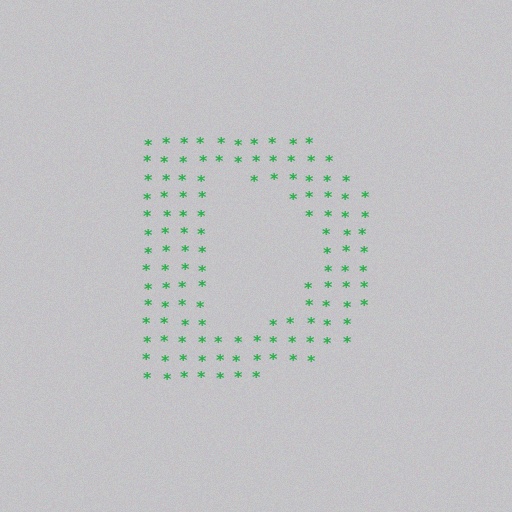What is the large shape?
The large shape is the letter D.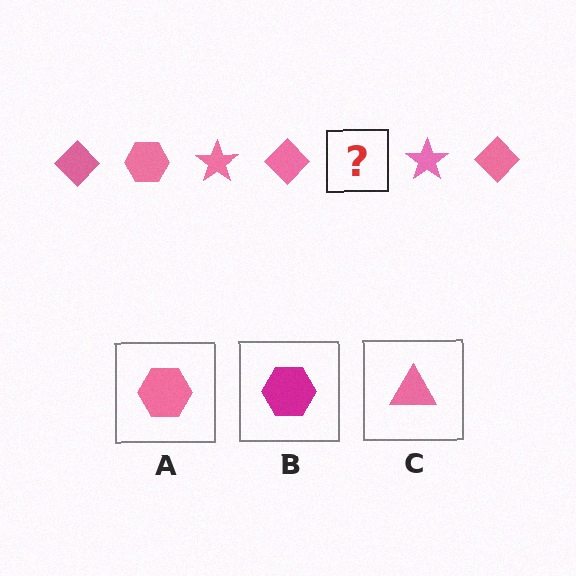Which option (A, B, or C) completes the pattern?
A.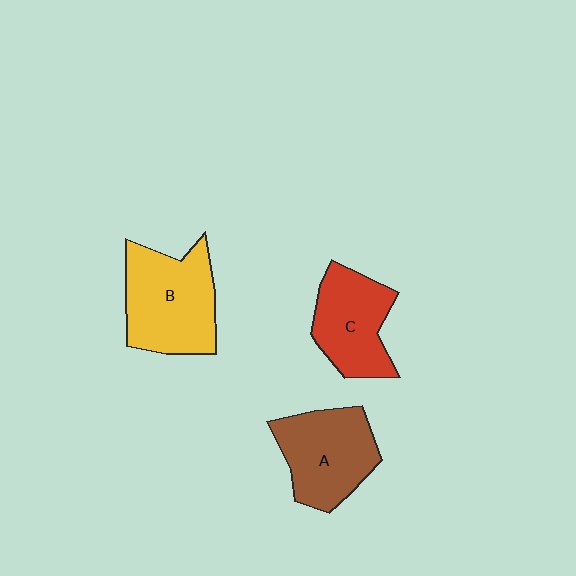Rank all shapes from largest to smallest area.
From largest to smallest: B (yellow), A (brown), C (red).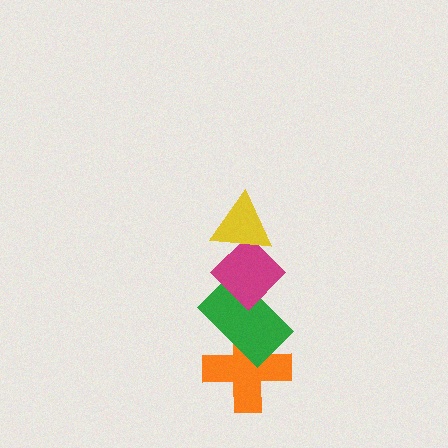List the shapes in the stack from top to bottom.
From top to bottom: the yellow triangle, the magenta diamond, the green rectangle, the orange cross.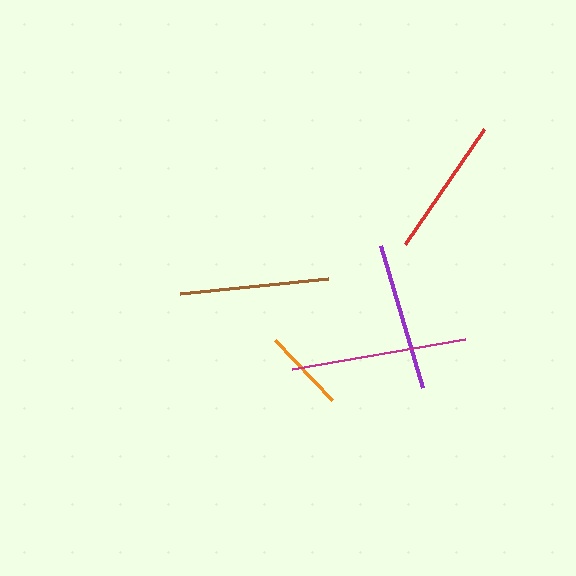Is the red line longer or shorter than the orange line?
The red line is longer than the orange line.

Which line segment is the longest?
The magenta line is the longest at approximately 175 pixels.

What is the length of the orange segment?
The orange segment is approximately 82 pixels long.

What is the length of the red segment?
The red segment is approximately 139 pixels long.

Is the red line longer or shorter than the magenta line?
The magenta line is longer than the red line.